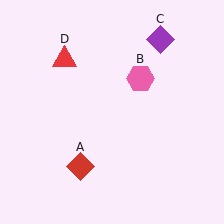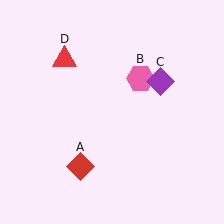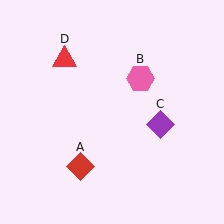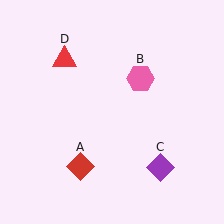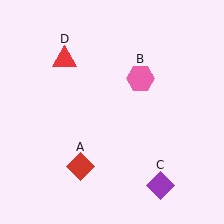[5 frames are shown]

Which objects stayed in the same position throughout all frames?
Red diamond (object A) and pink hexagon (object B) and red triangle (object D) remained stationary.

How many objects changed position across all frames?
1 object changed position: purple diamond (object C).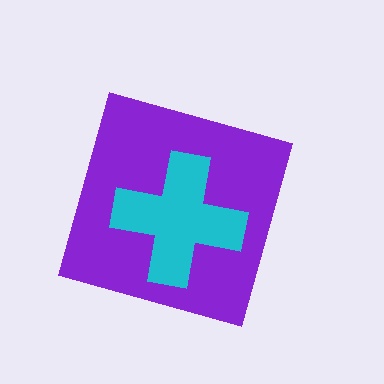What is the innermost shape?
The cyan cross.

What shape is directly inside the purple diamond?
The cyan cross.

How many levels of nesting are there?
2.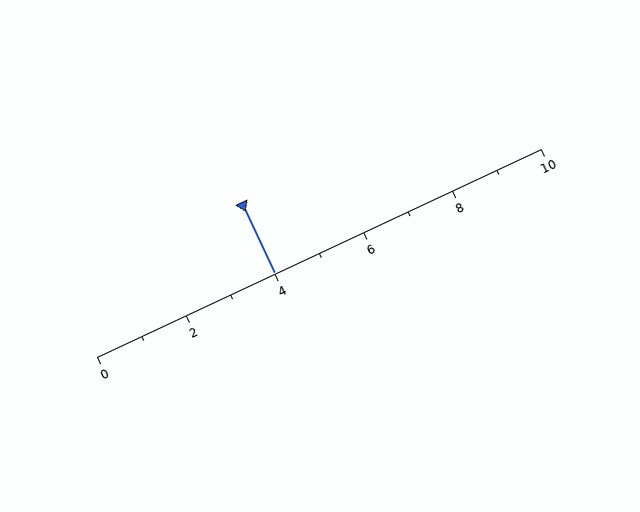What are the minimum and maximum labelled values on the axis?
The axis runs from 0 to 10.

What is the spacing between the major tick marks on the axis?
The major ticks are spaced 2 apart.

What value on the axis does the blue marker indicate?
The marker indicates approximately 4.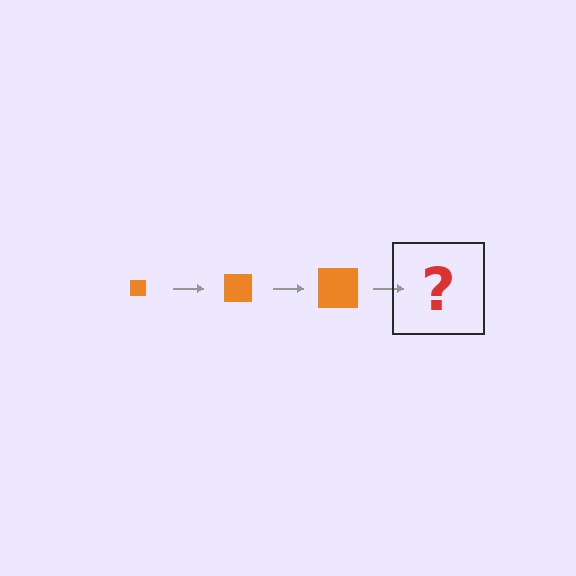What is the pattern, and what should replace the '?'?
The pattern is that the square gets progressively larger each step. The '?' should be an orange square, larger than the previous one.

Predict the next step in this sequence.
The next step is an orange square, larger than the previous one.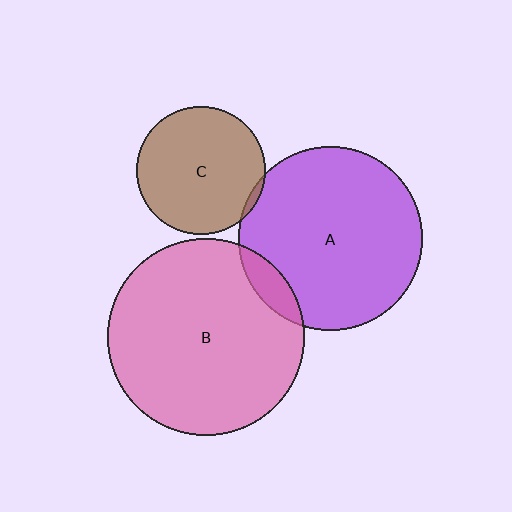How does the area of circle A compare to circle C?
Approximately 2.1 times.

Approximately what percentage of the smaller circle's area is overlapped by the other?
Approximately 5%.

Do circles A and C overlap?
Yes.